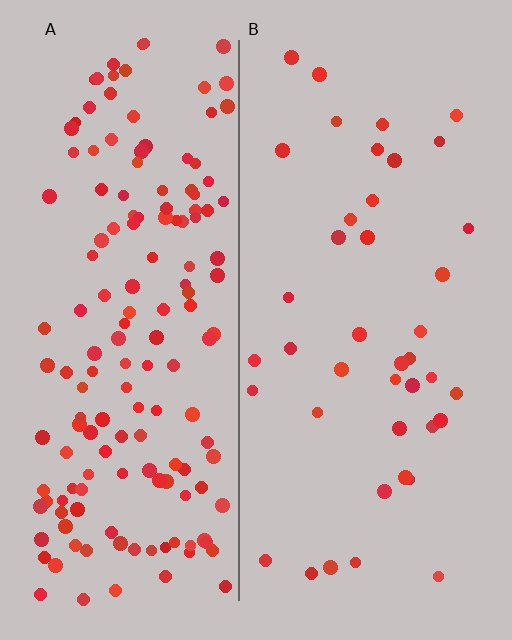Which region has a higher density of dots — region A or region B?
A (the left).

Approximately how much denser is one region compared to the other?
Approximately 3.8× — region A over region B.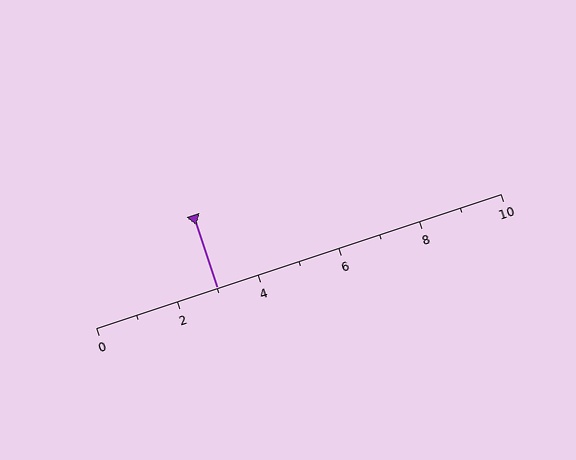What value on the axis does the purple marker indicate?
The marker indicates approximately 3.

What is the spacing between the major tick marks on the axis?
The major ticks are spaced 2 apart.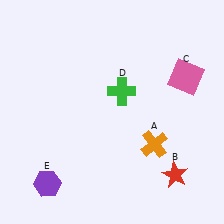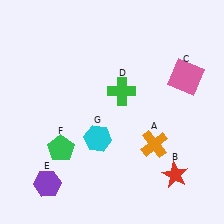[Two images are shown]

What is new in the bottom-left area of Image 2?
A cyan hexagon (G) was added in the bottom-left area of Image 2.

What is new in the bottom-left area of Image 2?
A green pentagon (F) was added in the bottom-left area of Image 2.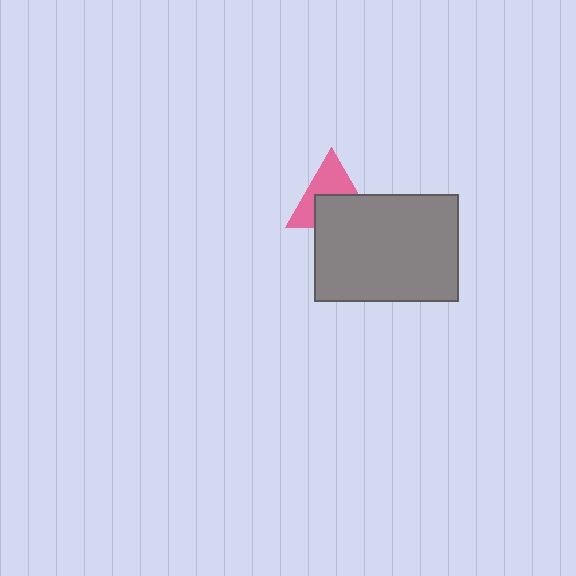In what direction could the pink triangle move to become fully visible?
The pink triangle could move up. That would shift it out from behind the gray rectangle entirely.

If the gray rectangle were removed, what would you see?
You would see the complete pink triangle.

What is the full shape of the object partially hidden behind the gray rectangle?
The partially hidden object is a pink triangle.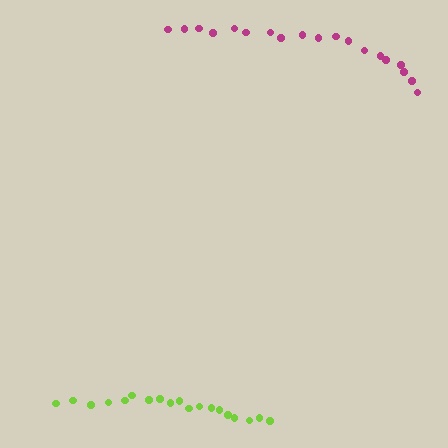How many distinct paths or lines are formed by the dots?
There are 2 distinct paths.